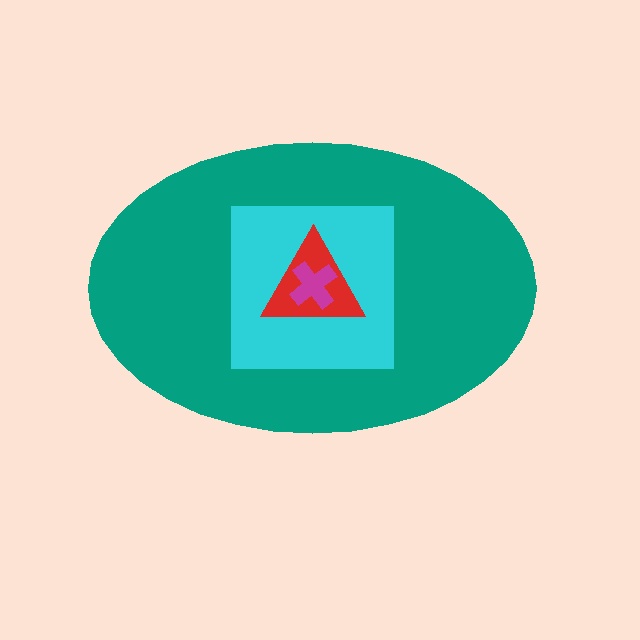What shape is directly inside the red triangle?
The magenta cross.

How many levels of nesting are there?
4.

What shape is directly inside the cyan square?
The red triangle.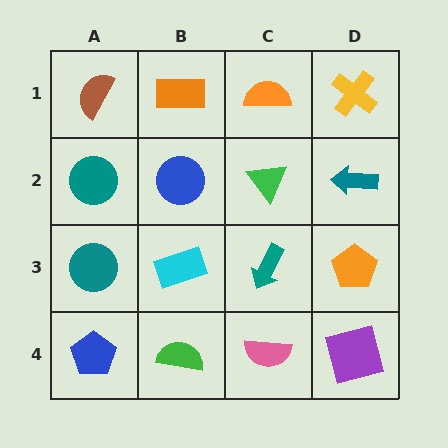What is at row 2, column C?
A green triangle.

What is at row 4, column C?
A pink semicircle.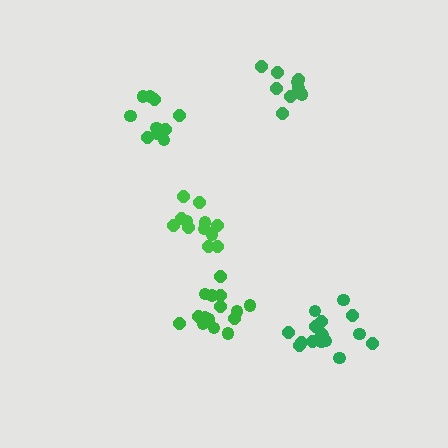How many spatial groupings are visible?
There are 5 spatial groupings.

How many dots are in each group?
Group 1: 12 dots, Group 2: 15 dots, Group 3: 10 dots, Group 4: 10 dots, Group 5: 16 dots (63 total).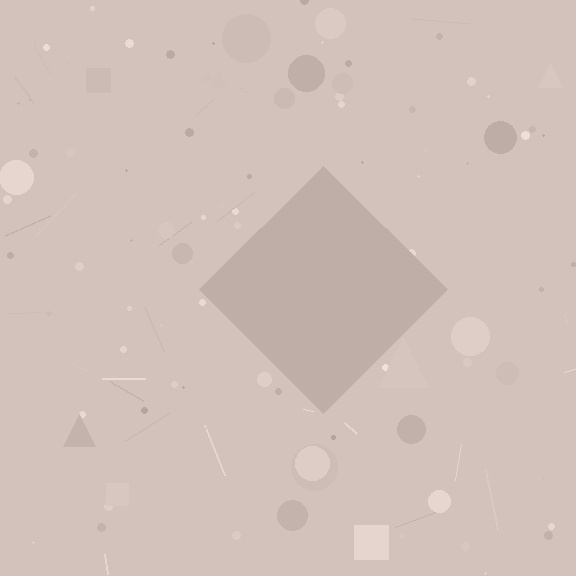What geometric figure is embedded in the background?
A diamond is embedded in the background.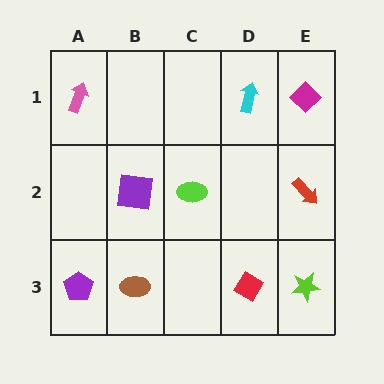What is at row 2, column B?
A purple square.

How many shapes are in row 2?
3 shapes.